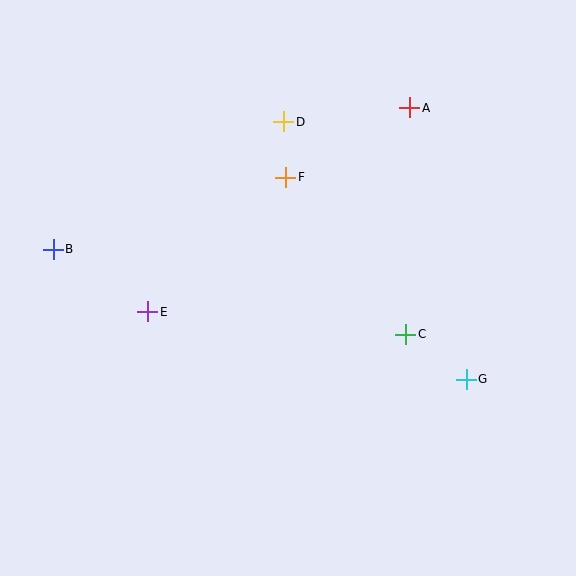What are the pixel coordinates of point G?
Point G is at (466, 379).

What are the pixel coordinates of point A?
Point A is at (410, 108).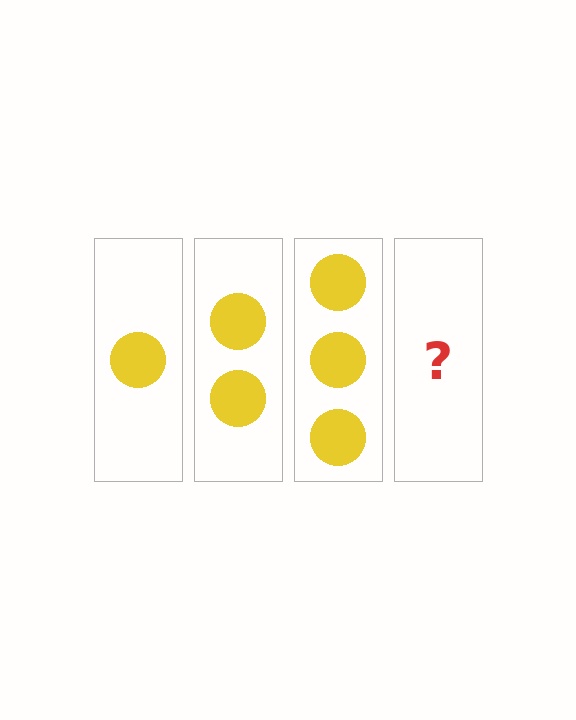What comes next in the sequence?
The next element should be 4 circles.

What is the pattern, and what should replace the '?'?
The pattern is that each step adds one more circle. The '?' should be 4 circles.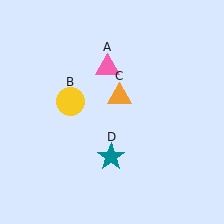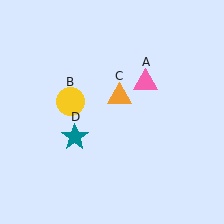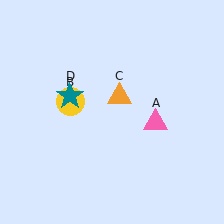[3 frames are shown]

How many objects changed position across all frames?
2 objects changed position: pink triangle (object A), teal star (object D).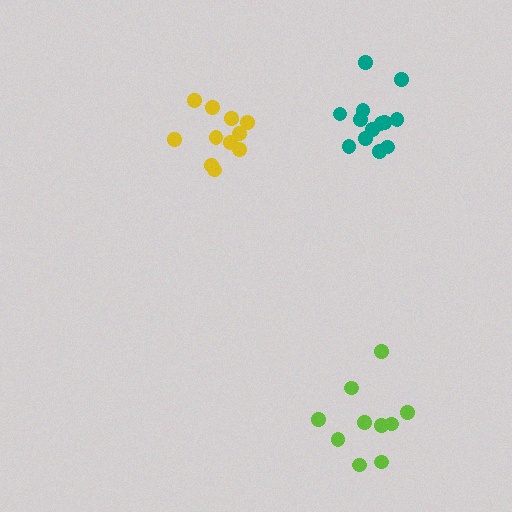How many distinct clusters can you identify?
There are 3 distinct clusters.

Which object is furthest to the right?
The teal cluster is rightmost.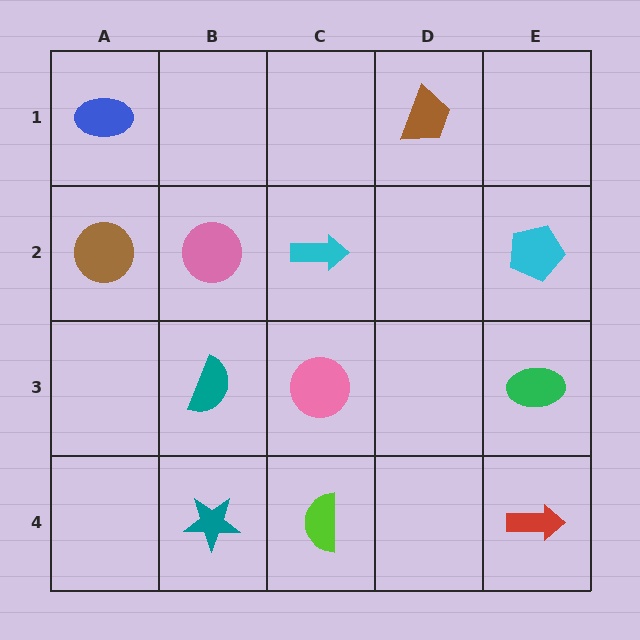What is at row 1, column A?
A blue ellipse.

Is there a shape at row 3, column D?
No, that cell is empty.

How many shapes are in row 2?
4 shapes.